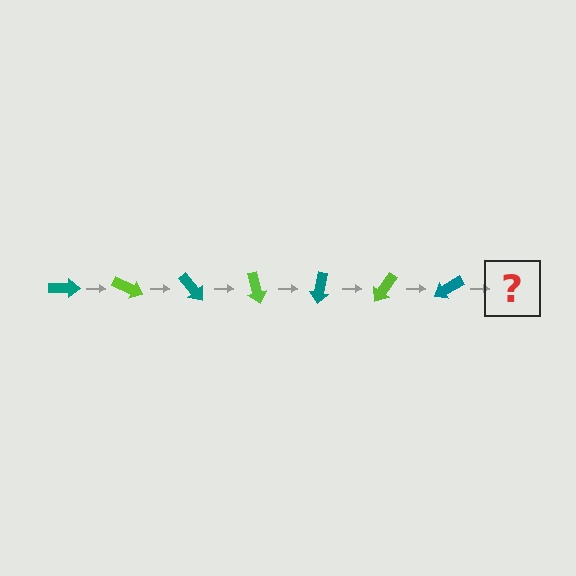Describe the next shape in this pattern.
It should be a lime arrow, rotated 175 degrees from the start.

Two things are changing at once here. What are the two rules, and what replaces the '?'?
The two rules are that it rotates 25 degrees each step and the color cycles through teal and lime. The '?' should be a lime arrow, rotated 175 degrees from the start.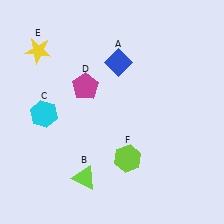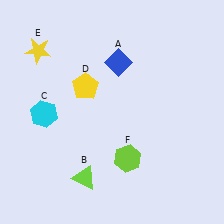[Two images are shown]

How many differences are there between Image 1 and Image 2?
There is 1 difference between the two images.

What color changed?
The pentagon (D) changed from magenta in Image 1 to yellow in Image 2.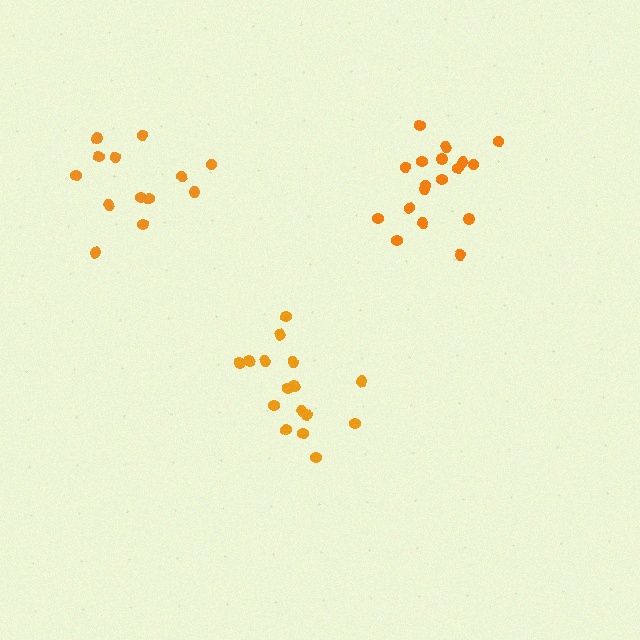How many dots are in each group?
Group 1: 13 dots, Group 2: 16 dots, Group 3: 18 dots (47 total).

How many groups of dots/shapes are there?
There are 3 groups.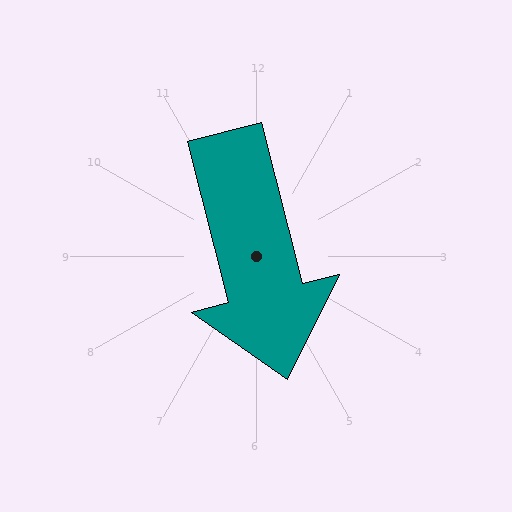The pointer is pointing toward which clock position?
Roughly 6 o'clock.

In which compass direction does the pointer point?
South.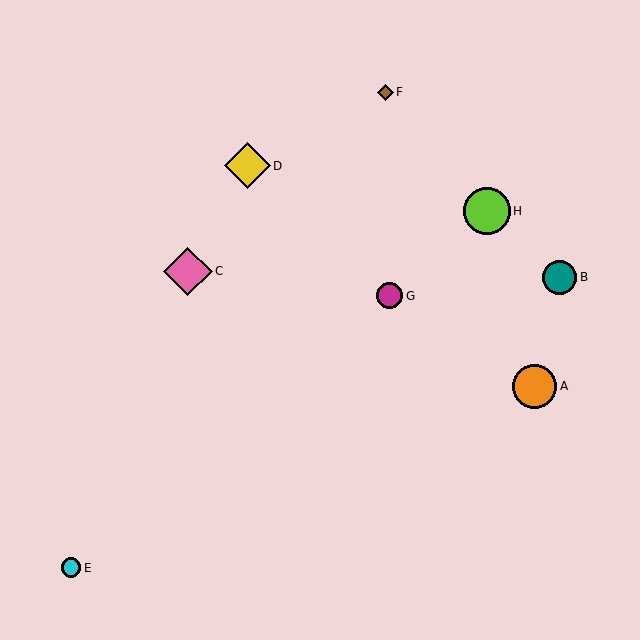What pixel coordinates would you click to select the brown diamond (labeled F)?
Click at (385, 92) to select the brown diamond F.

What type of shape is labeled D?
Shape D is a yellow diamond.